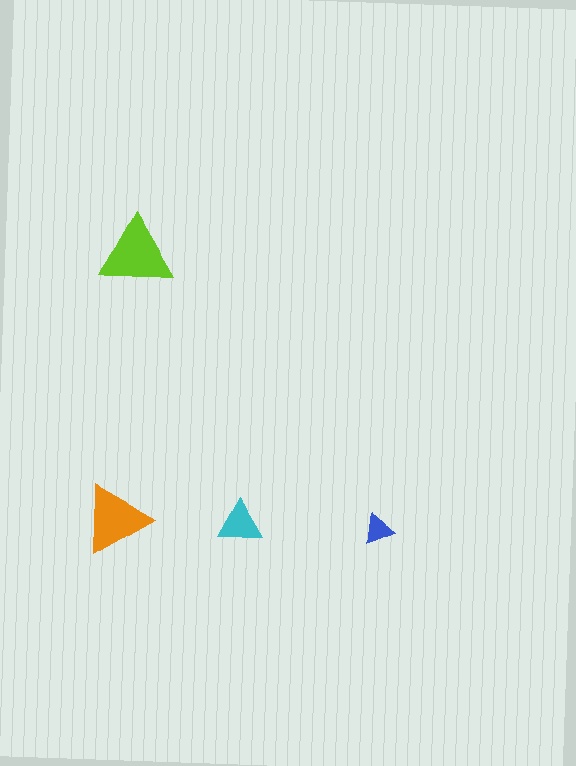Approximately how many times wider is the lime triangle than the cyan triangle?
About 1.5 times wider.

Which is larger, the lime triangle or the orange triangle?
The lime one.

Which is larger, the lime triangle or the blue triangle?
The lime one.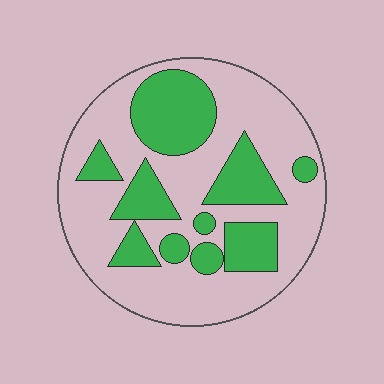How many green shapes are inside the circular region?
10.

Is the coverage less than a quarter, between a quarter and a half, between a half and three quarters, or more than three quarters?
Between a quarter and a half.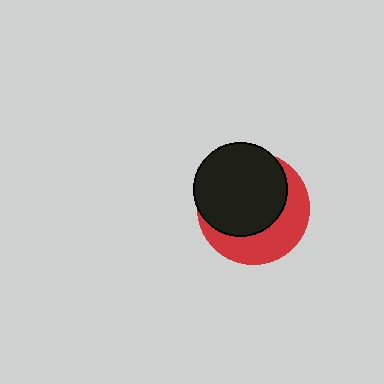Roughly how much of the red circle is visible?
A small part of it is visible (roughly 40%).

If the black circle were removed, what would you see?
You would see the complete red circle.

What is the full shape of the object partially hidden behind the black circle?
The partially hidden object is a red circle.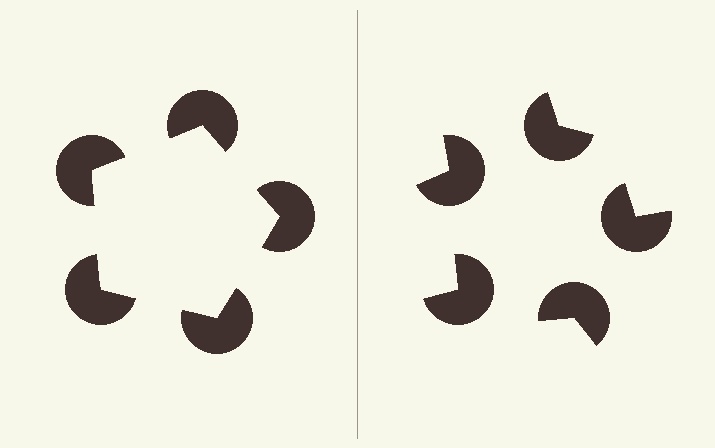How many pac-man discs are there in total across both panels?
10 — 5 on each side.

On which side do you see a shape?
An illusory pentagon appears on the left side. On the right side the wedge cuts are rotated, so no coherent shape forms.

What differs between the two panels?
The pac-man discs are positioned identically on both sides; only the wedge orientations differ. On the left they align to a pentagon; on the right they are misaligned.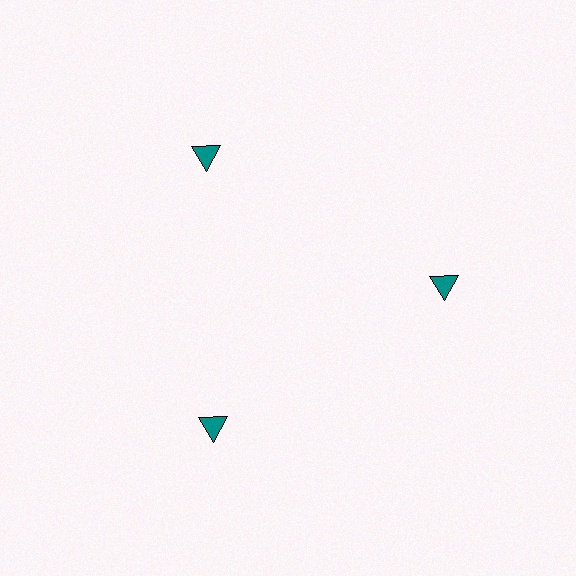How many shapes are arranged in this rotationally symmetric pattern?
There are 3 shapes, arranged in 3 groups of 1.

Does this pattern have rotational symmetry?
Yes, this pattern has 3-fold rotational symmetry. It looks the same after rotating 120 degrees around the center.